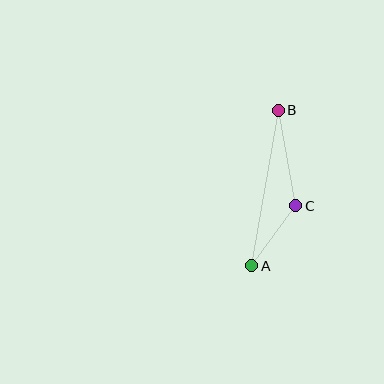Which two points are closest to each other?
Points A and C are closest to each other.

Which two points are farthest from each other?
Points A and B are farthest from each other.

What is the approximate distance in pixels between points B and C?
The distance between B and C is approximately 97 pixels.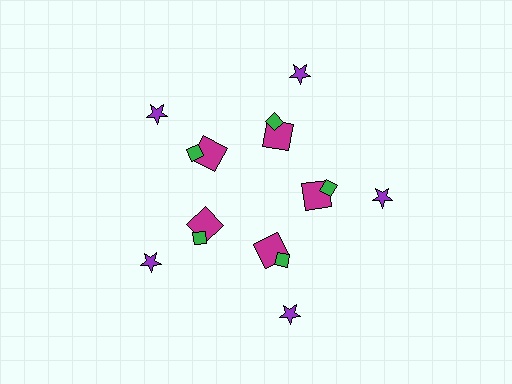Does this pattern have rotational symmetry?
Yes, this pattern has 5-fold rotational symmetry. It looks the same after rotating 72 degrees around the center.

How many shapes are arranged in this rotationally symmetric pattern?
There are 15 shapes, arranged in 5 groups of 3.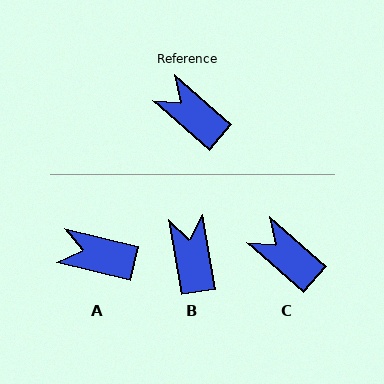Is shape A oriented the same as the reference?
No, it is off by about 28 degrees.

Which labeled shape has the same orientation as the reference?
C.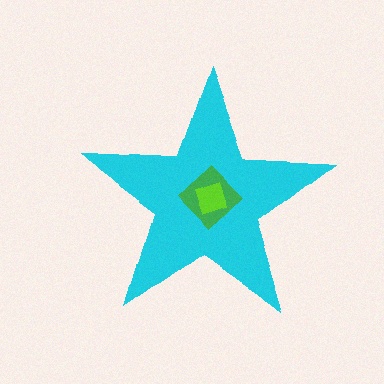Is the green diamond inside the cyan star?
Yes.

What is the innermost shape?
The lime square.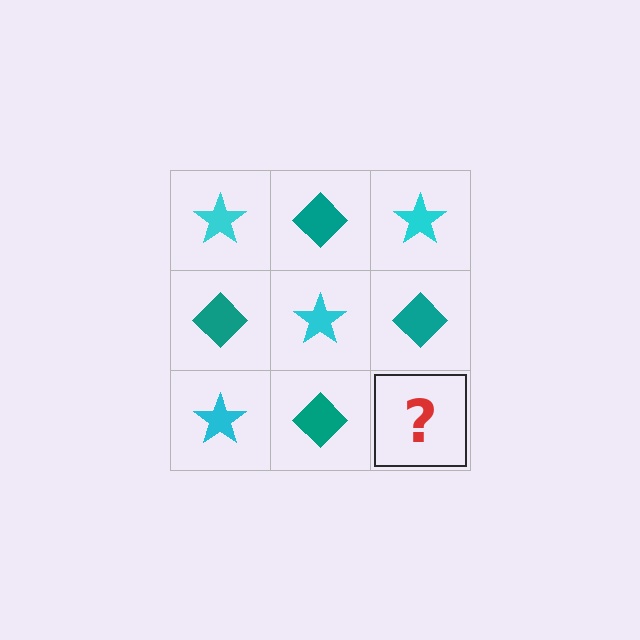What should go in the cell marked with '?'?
The missing cell should contain a cyan star.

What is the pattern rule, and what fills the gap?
The rule is that it alternates cyan star and teal diamond in a checkerboard pattern. The gap should be filled with a cyan star.